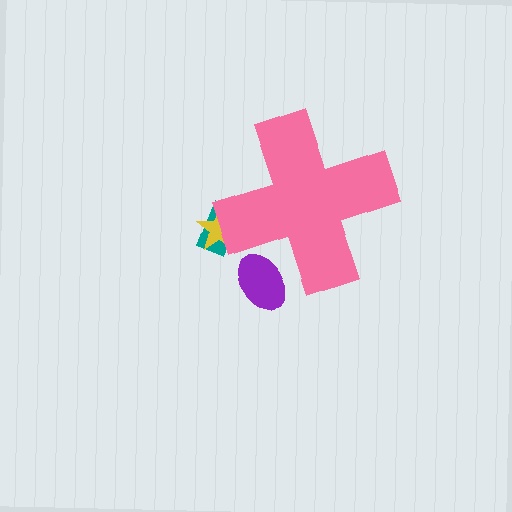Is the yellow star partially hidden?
Yes, the yellow star is partially hidden behind the pink cross.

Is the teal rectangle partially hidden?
Yes, the teal rectangle is partially hidden behind the pink cross.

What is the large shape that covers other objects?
A pink cross.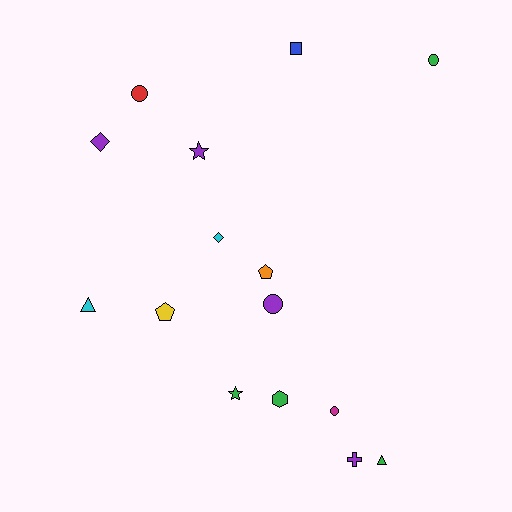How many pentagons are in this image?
There are 2 pentagons.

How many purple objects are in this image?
There are 4 purple objects.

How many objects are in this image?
There are 15 objects.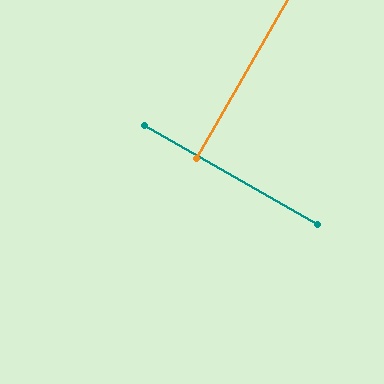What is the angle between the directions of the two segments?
Approximately 90 degrees.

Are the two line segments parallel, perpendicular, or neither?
Perpendicular — they meet at approximately 90°.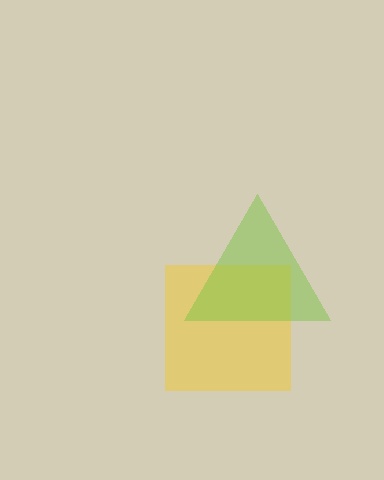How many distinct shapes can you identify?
There are 2 distinct shapes: a yellow square, a lime triangle.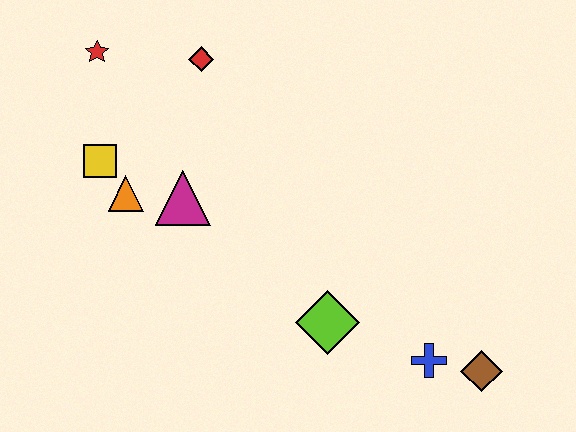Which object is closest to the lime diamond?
The blue cross is closest to the lime diamond.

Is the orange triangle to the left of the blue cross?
Yes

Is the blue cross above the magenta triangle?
No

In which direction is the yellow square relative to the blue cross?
The yellow square is to the left of the blue cross.